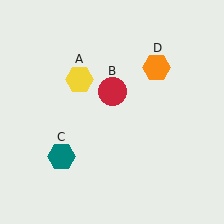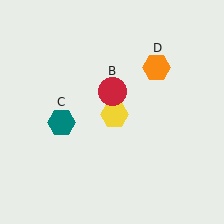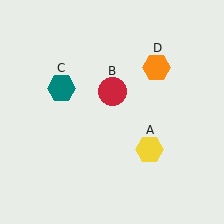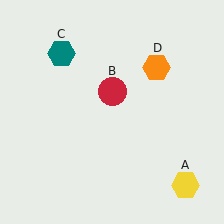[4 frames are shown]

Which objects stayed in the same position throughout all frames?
Red circle (object B) and orange hexagon (object D) remained stationary.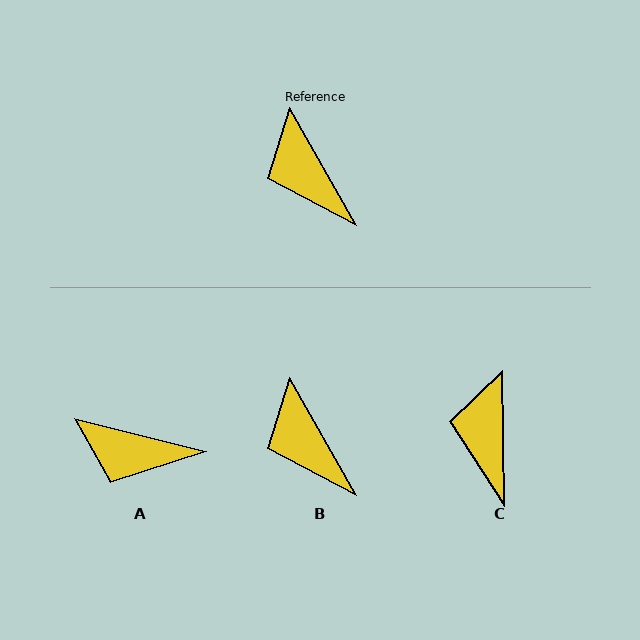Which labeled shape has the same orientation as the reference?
B.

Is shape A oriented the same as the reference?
No, it is off by about 46 degrees.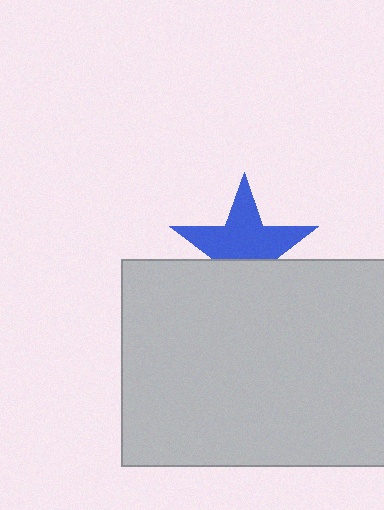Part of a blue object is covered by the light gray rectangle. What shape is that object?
It is a star.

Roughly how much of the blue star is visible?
About half of it is visible (roughly 63%).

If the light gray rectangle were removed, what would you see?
You would see the complete blue star.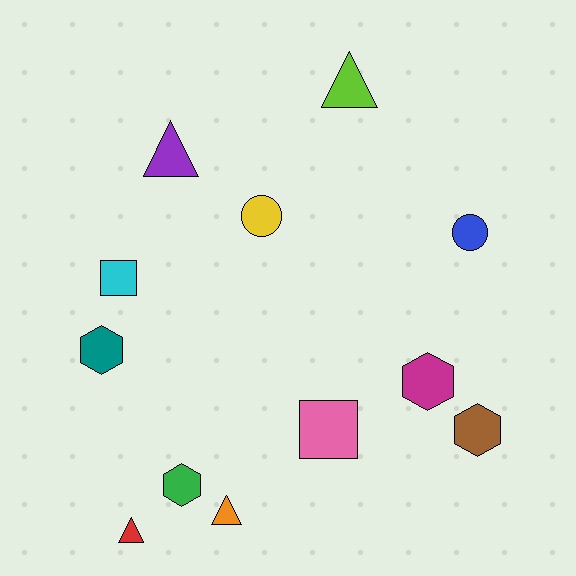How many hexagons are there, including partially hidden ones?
There are 4 hexagons.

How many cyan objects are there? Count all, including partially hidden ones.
There is 1 cyan object.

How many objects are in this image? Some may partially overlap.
There are 12 objects.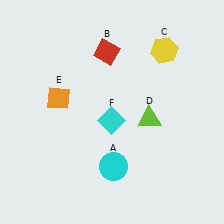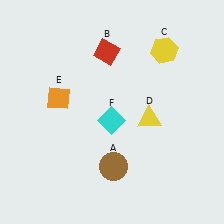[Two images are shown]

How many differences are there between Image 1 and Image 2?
There are 2 differences between the two images.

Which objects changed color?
A changed from cyan to brown. D changed from lime to yellow.